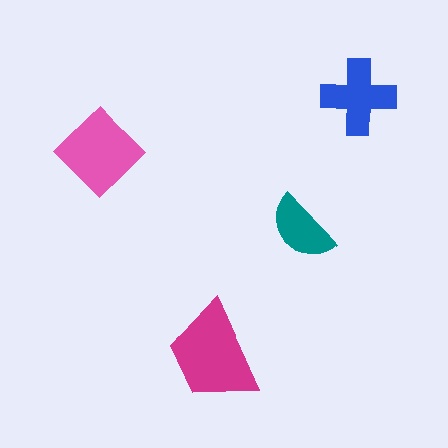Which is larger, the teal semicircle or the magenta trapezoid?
The magenta trapezoid.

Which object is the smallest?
The teal semicircle.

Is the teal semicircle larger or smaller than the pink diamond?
Smaller.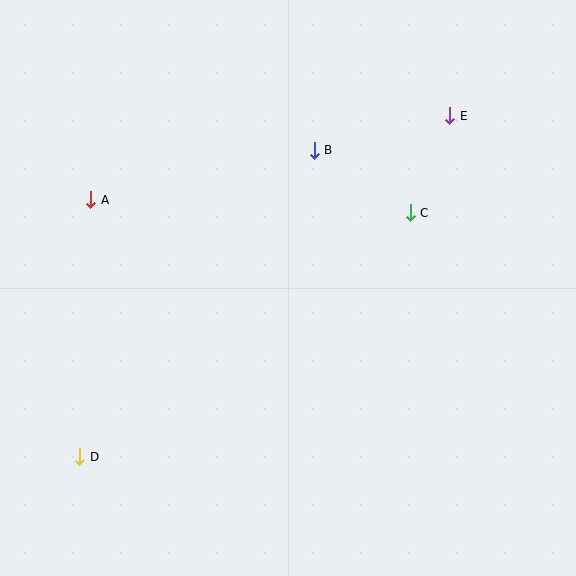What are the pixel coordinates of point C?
Point C is at (410, 213).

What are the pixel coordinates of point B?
Point B is at (314, 150).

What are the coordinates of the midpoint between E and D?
The midpoint between E and D is at (265, 286).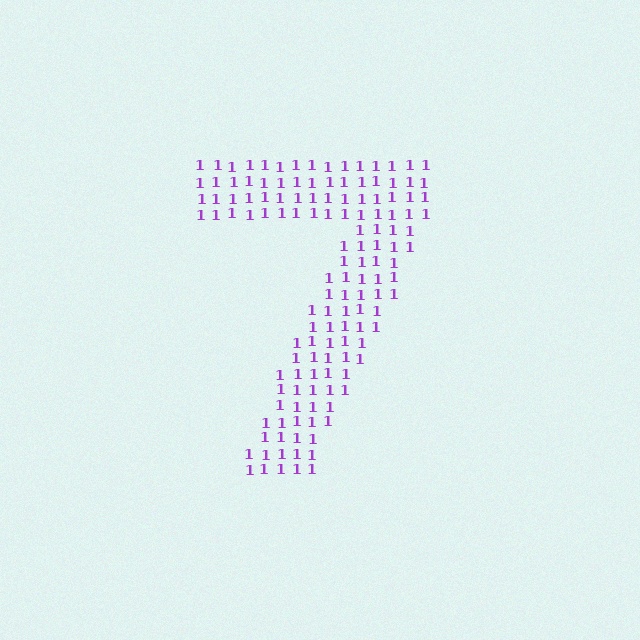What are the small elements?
The small elements are digit 1's.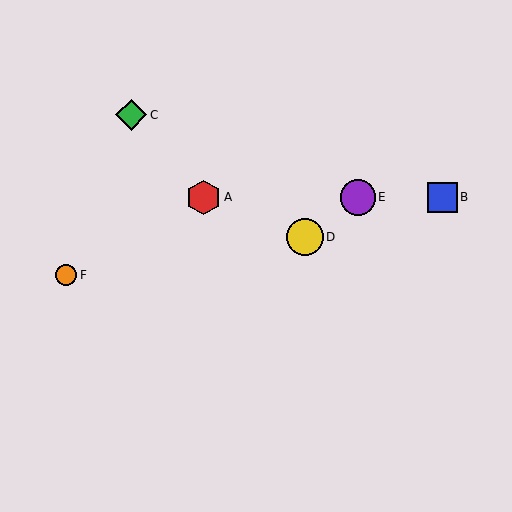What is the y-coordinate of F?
Object F is at y≈275.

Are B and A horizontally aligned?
Yes, both are at y≈197.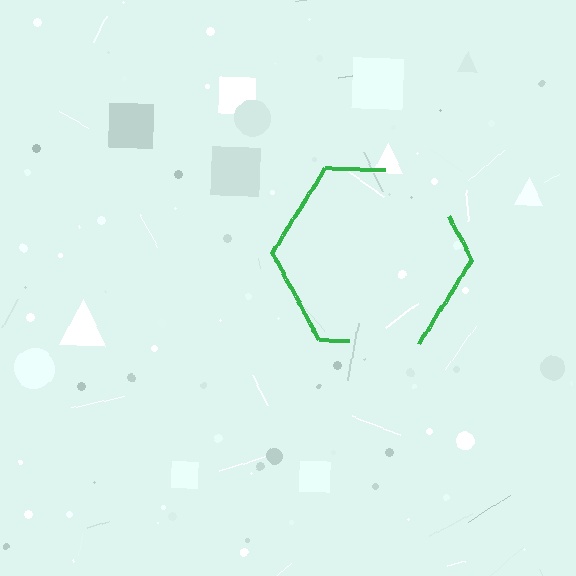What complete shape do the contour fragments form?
The contour fragments form a hexagon.